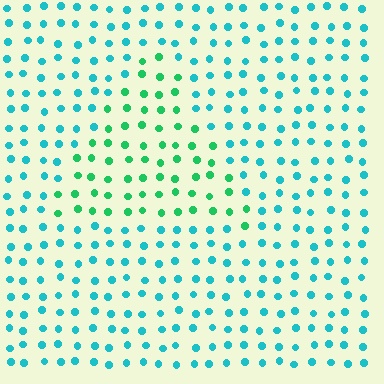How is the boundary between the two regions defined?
The boundary is defined purely by a slight shift in hue (about 39 degrees). Spacing, size, and orientation are identical on both sides.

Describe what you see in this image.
The image is filled with small cyan elements in a uniform arrangement. A triangle-shaped region is visible where the elements are tinted to a slightly different hue, forming a subtle color boundary.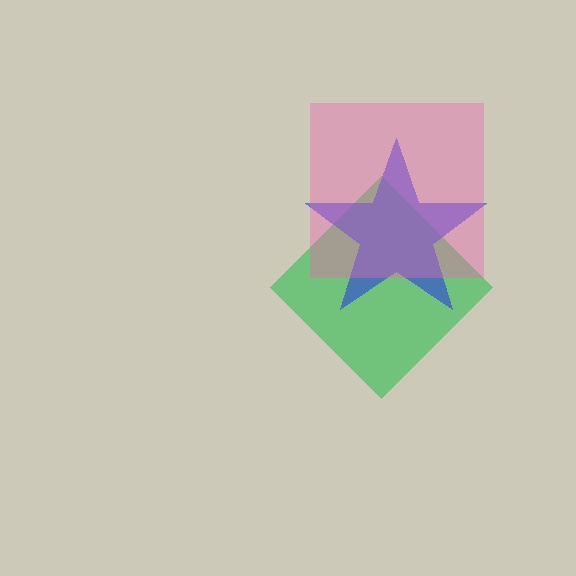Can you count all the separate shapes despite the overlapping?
Yes, there are 3 separate shapes.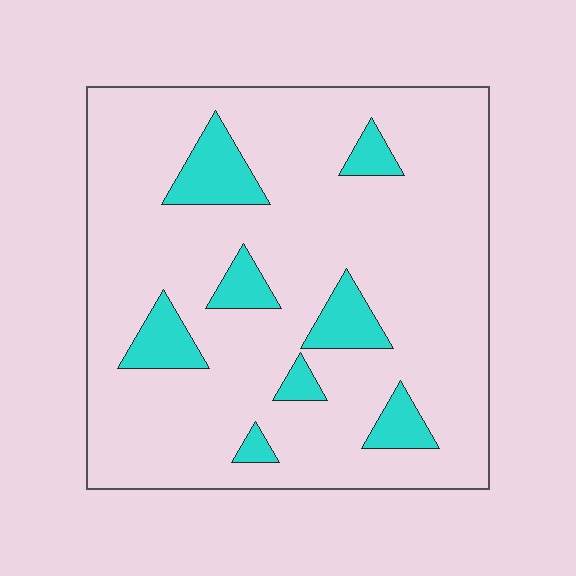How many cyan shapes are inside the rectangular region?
8.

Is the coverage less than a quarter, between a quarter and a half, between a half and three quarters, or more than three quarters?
Less than a quarter.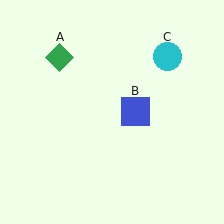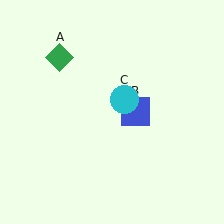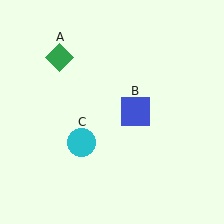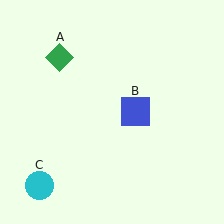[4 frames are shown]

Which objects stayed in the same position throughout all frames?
Green diamond (object A) and blue square (object B) remained stationary.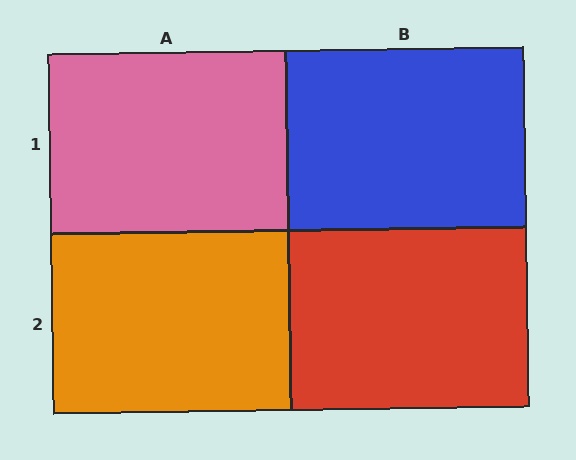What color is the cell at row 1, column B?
Blue.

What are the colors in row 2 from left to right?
Orange, red.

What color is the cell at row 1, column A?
Pink.